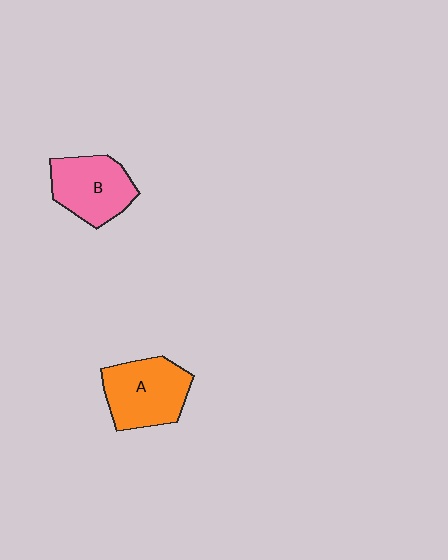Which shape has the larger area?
Shape A (orange).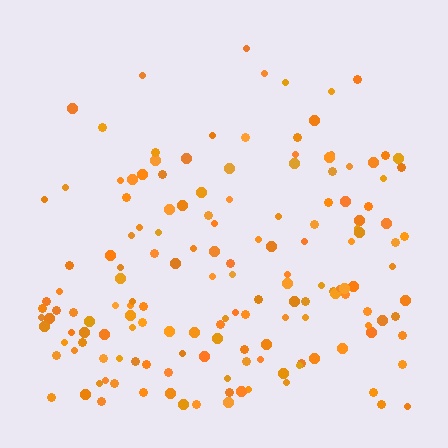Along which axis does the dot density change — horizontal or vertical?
Vertical.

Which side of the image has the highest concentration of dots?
The bottom.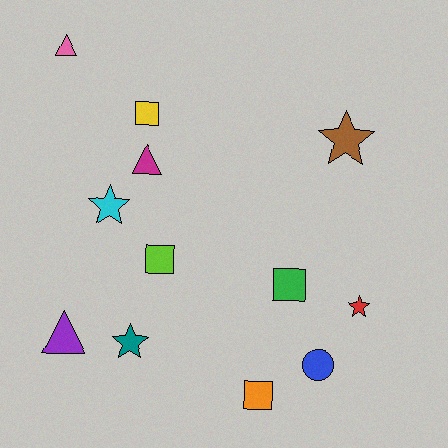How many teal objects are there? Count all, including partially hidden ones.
There is 1 teal object.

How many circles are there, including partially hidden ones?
There is 1 circle.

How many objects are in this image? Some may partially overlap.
There are 12 objects.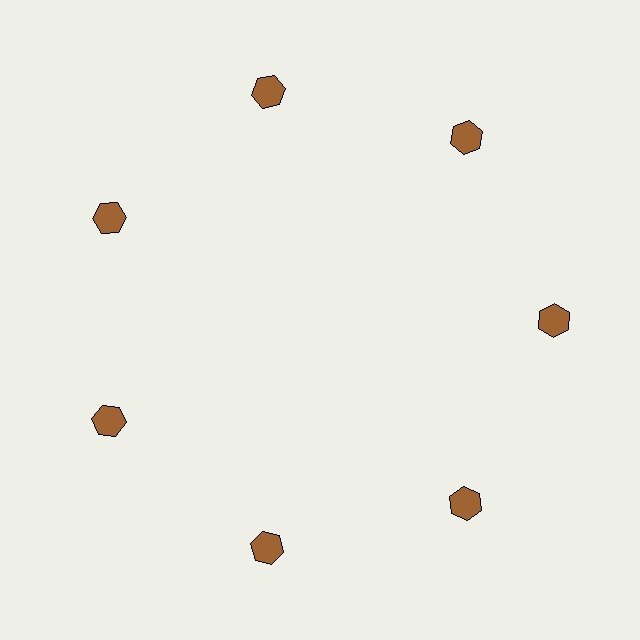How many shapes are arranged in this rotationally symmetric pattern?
There are 7 shapes, arranged in 7 groups of 1.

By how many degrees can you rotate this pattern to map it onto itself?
The pattern maps onto itself every 51 degrees of rotation.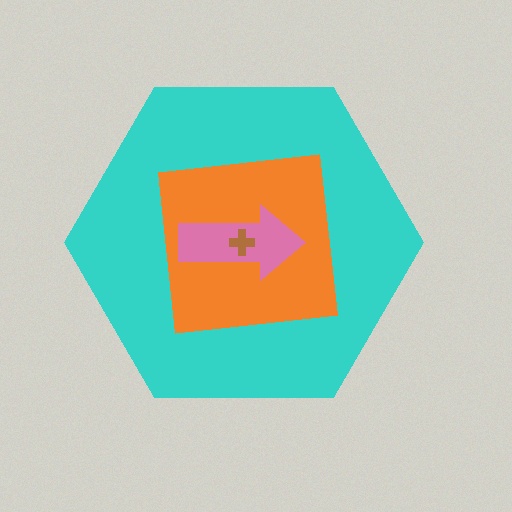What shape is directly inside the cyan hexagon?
The orange square.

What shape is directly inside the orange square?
The pink arrow.